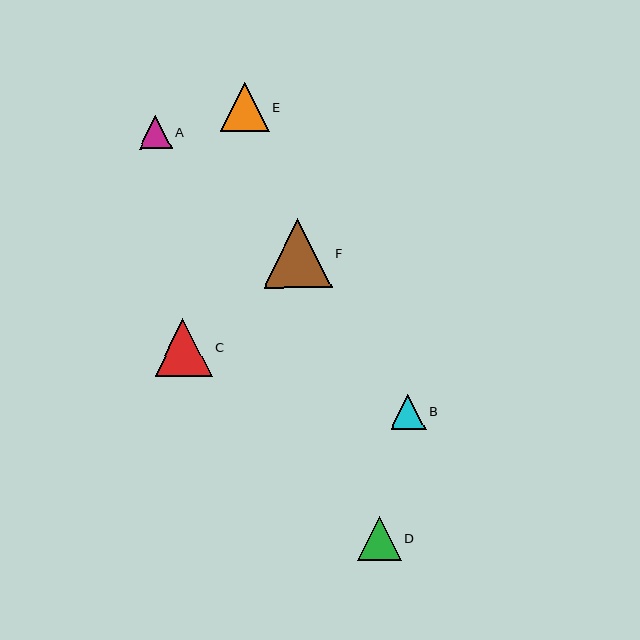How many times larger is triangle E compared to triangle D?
Triangle E is approximately 1.1 times the size of triangle D.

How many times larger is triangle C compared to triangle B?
Triangle C is approximately 1.6 times the size of triangle B.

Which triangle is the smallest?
Triangle A is the smallest with a size of approximately 33 pixels.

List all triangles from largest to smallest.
From largest to smallest: F, C, E, D, B, A.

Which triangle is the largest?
Triangle F is the largest with a size of approximately 68 pixels.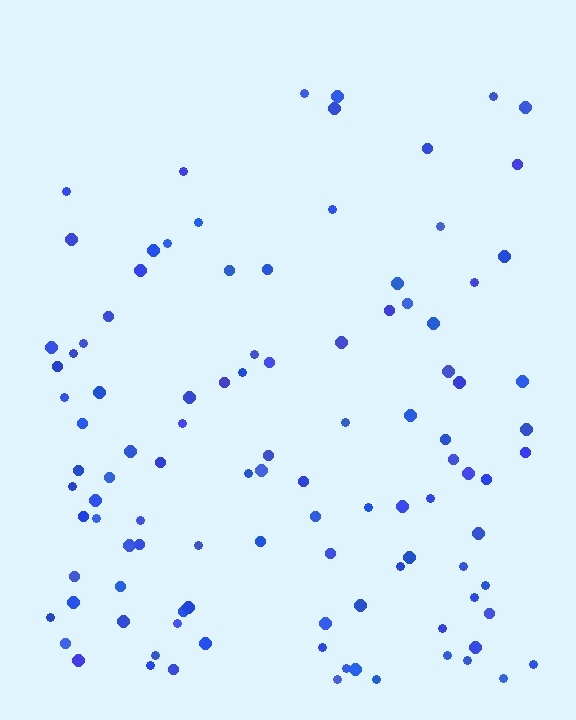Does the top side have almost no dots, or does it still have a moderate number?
Still a moderate number, just noticeably fewer than the bottom.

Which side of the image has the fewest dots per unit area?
The top.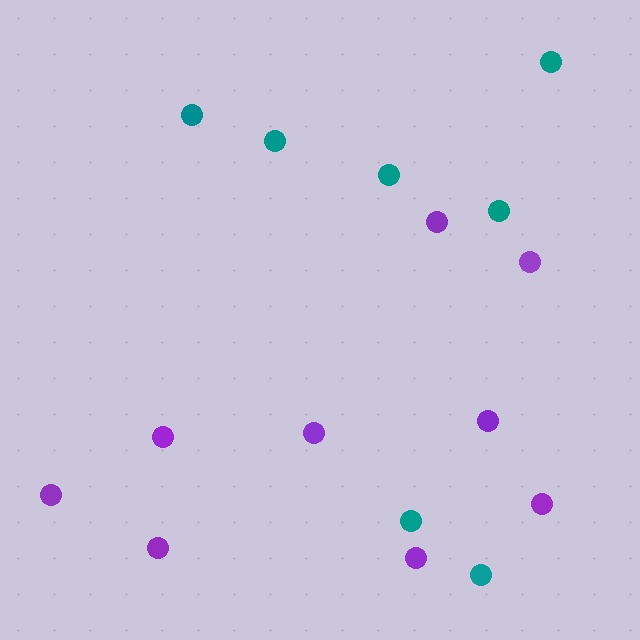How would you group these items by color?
There are 2 groups: one group of teal circles (7) and one group of purple circles (9).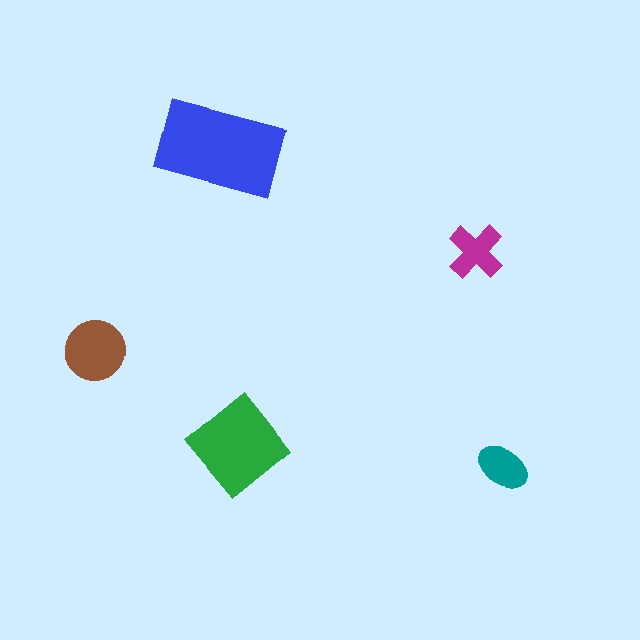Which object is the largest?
The blue rectangle.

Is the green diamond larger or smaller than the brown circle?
Larger.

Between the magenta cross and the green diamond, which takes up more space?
The green diamond.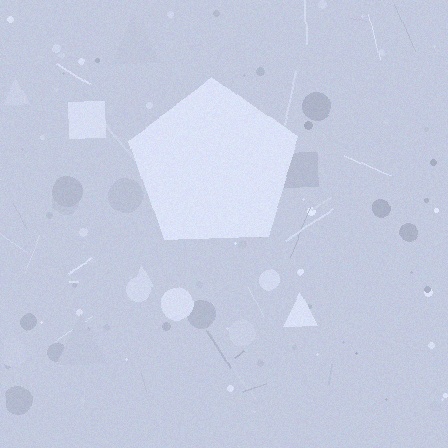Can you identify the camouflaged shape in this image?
The camouflaged shape is a pentagon.